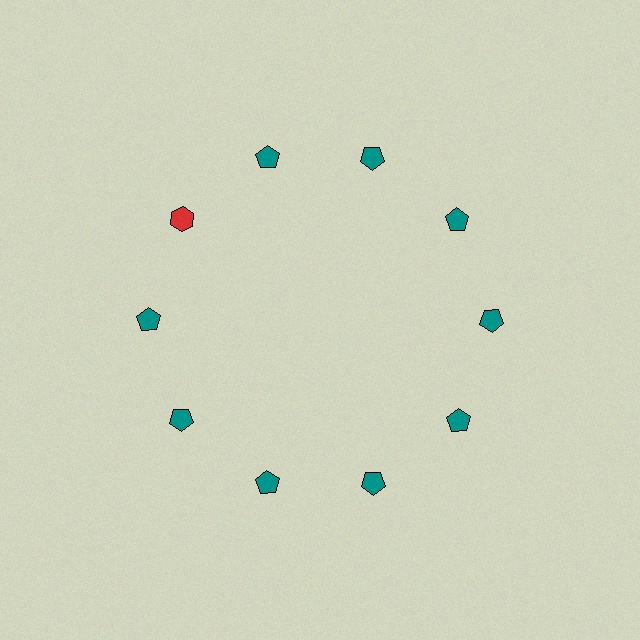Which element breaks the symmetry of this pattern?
The red hexagon at roughly the 10 o'clock position breaks the symmetry. All other shapes are teal pentagons.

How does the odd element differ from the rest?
It differs in both color (red instead of teal) and shape (hexagon instead of pentagon).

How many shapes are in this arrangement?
There are 10 shapes arranged in a ring pattern.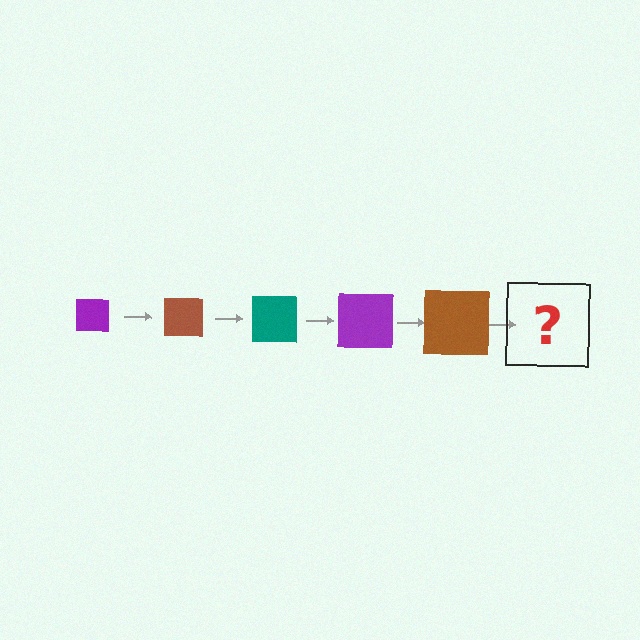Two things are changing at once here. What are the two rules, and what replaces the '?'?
The two rules are that the square grows larger each step and the color cycles through purple, brown, and teal. The '?' should be a teal square, larger than the previous one.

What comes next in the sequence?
The next element should be a teal square, larger than the previous one.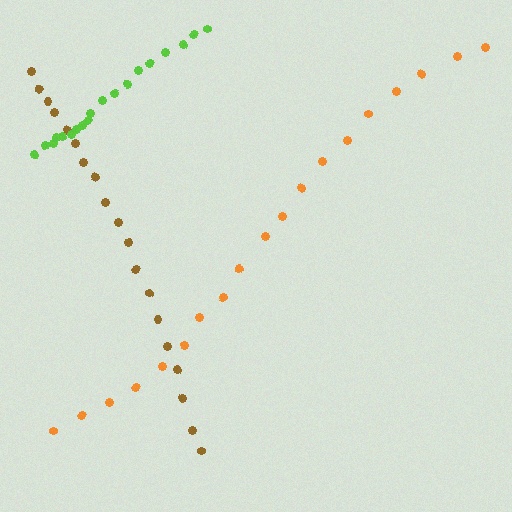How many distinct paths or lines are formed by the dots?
There are 3 distinct paths.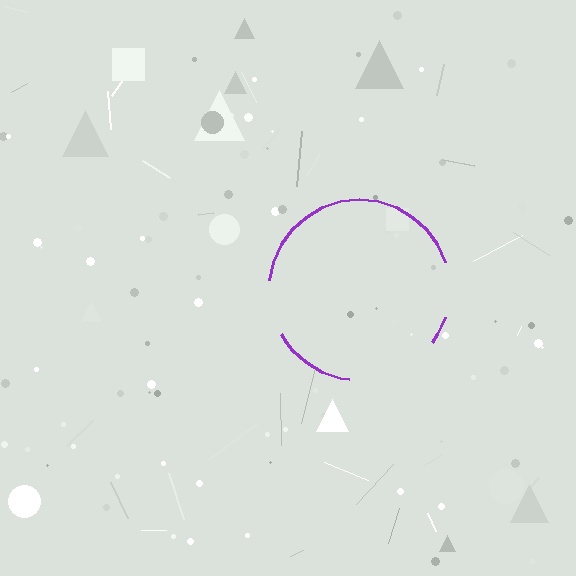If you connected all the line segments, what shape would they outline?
They would outline a circle.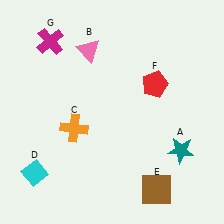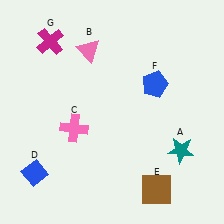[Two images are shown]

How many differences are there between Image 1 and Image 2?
There are 3 differences between the two images.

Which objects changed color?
C changed from orange to pink. D changed from cyan to blue. F changed from red to blue.